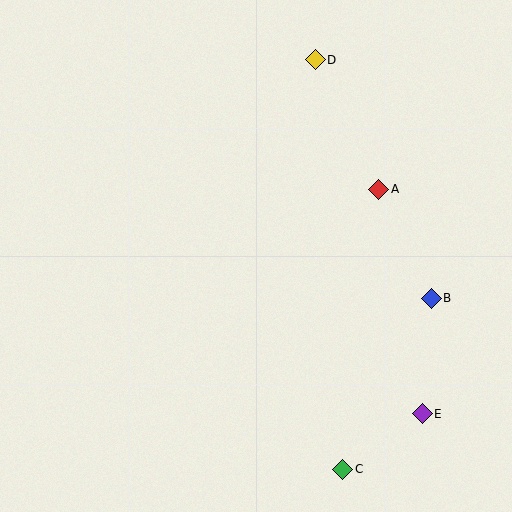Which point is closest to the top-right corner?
Point D is closest to the top-right corner.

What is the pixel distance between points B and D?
The distance between B and D is 265 pixels.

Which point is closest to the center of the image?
Point A at (379, 189) is closest to the center.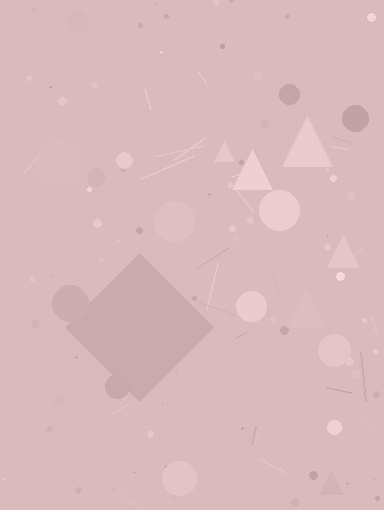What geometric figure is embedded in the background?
A diamond is embedded in the background.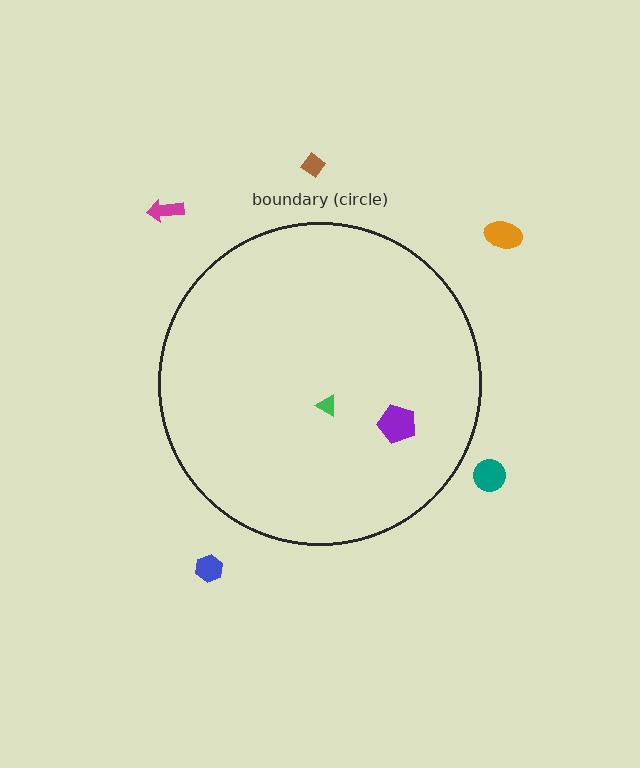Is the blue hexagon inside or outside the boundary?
Outside.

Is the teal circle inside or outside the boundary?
Outside.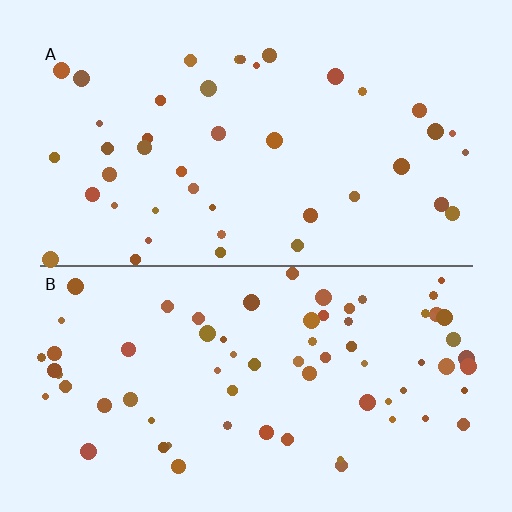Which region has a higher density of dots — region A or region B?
B (the bottom).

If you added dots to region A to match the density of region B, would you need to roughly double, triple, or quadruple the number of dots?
Approximately double.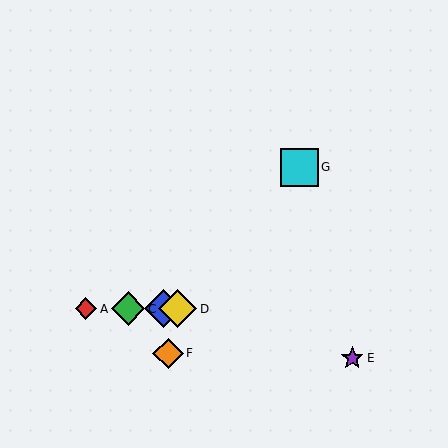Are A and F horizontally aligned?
No, A is at y≈309 and F is at y≈353.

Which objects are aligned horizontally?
Objects A, B, C, D are aligned horizontally.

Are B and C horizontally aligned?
Yes, both are at y≈309.